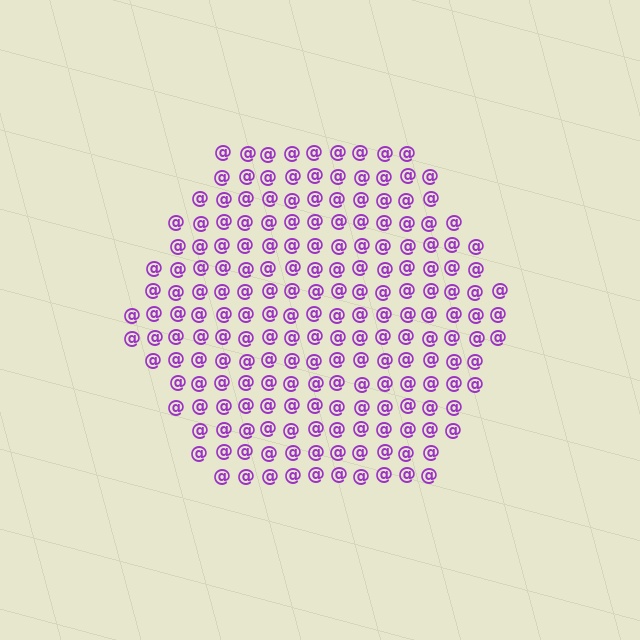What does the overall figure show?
The overall figure shows a hexagon.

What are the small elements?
The small elements are at signs.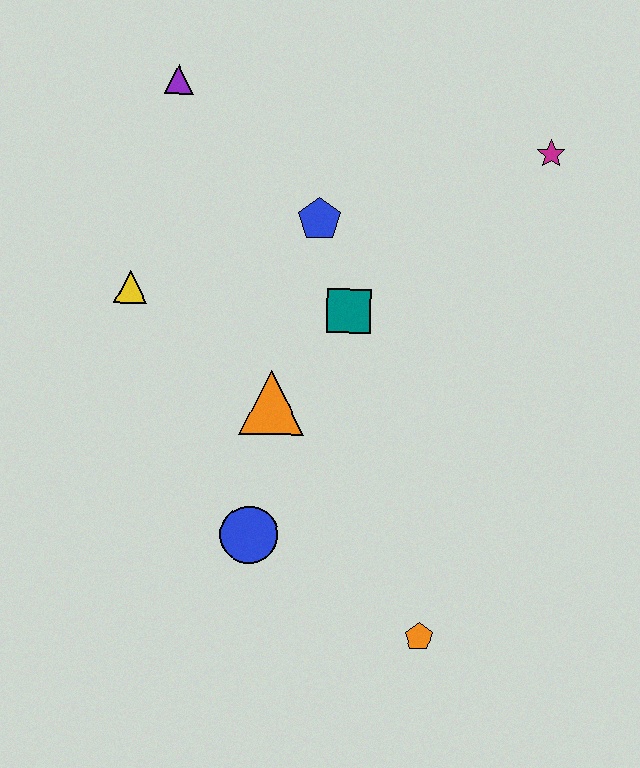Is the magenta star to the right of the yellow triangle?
Yes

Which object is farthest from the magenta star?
The orange pentagon is farthest from the magenta star.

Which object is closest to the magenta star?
The blue pentagon is closest to the magenta star.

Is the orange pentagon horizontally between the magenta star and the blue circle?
Yes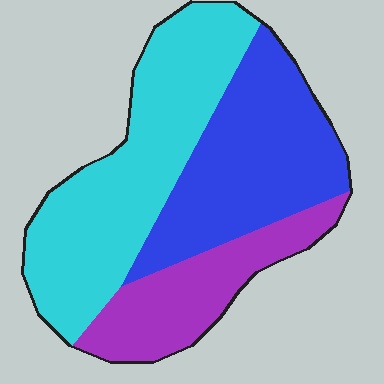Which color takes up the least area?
Purple, at roughly 20%.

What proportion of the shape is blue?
Blue takes up between a quarter and a half of the shape.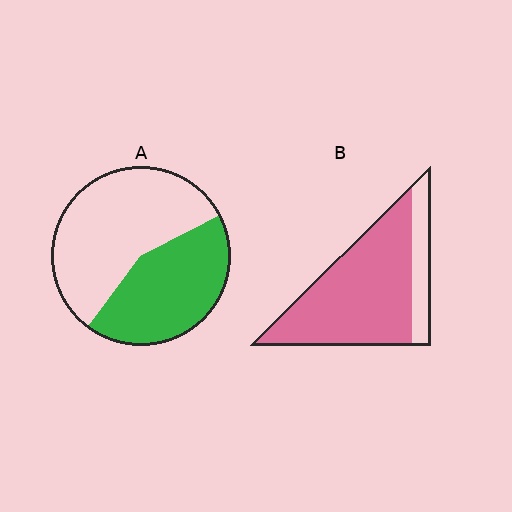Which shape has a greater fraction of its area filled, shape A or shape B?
Shape B.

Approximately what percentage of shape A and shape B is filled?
A is approximately 45% and B is approximately 80%.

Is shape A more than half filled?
No.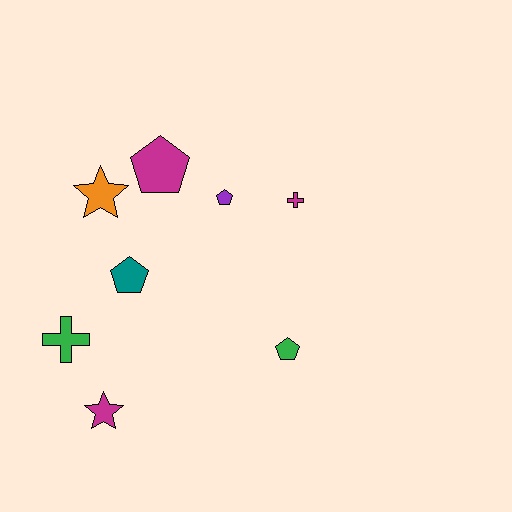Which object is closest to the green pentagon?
The magenta cross is closest to the green pentagon.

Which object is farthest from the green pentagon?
The orange star is farthest from the green pentagon.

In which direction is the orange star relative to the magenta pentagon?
The orange star is to the left of the magenta pentagon.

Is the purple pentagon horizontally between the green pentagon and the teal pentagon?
Yes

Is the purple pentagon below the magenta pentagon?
Yes